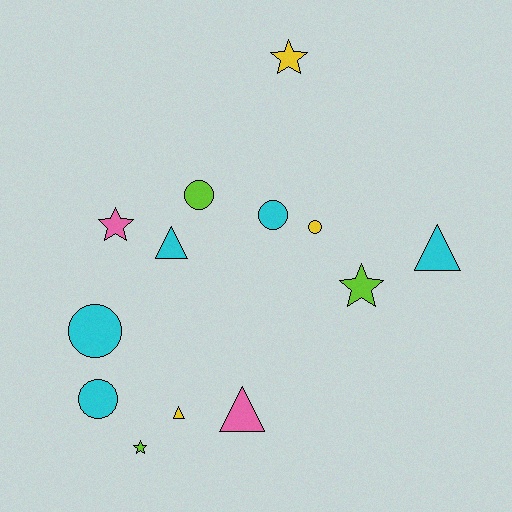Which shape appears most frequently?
Circle, with 5 objects.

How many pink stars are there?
There is 1 pink star.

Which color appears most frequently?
Cyan, with 5 objects.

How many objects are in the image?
There are 13 objects.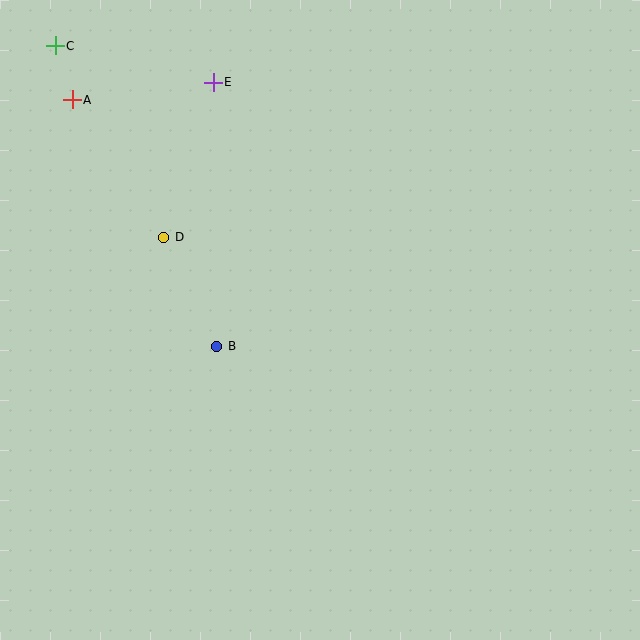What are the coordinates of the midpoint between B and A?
The midpoint between B and A is at (144, 223).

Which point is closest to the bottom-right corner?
Point B is closest to the bottom-right corner.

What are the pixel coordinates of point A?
Point A is at (72, 100).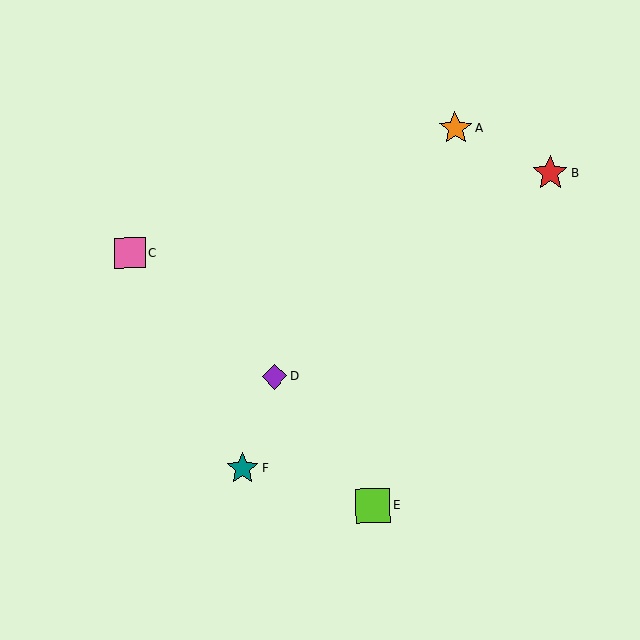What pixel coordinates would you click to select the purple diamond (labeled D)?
Click at (274, 377) to select the purple diamond D.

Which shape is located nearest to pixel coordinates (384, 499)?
The lime square (labeled E) at (373, 506) is nearest to that location.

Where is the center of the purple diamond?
The center of the purple diamond is at (274, 377).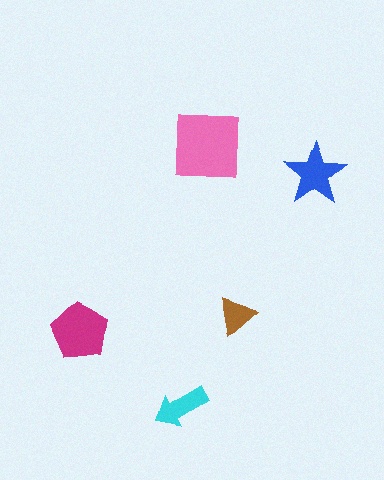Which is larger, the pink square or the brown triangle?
The pink square.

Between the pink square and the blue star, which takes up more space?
The pink square.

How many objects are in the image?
There are 5 objects in the image.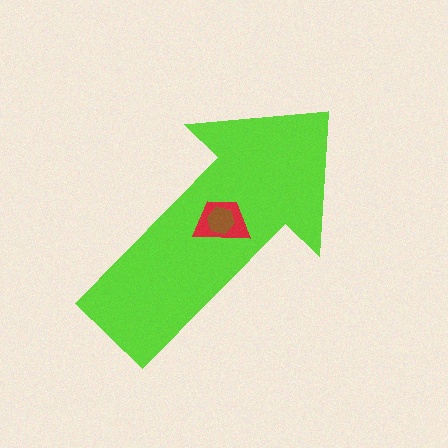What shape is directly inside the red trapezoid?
The brown hexagon.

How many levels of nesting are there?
3.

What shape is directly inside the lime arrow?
The red trapezoid.